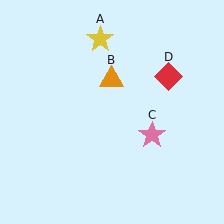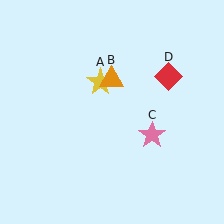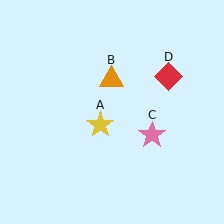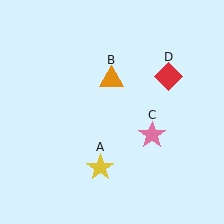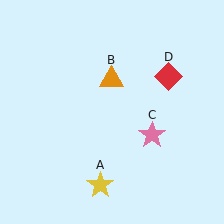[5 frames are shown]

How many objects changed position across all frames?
1 object changed position: yellow star (object A).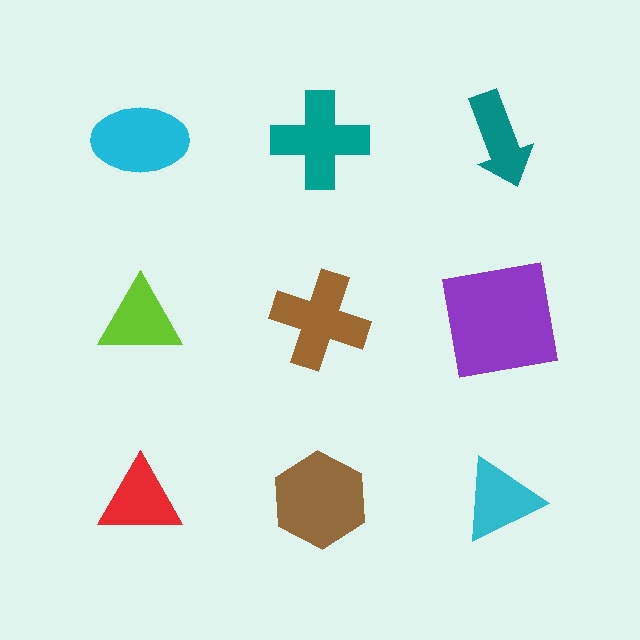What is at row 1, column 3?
A teal arrow.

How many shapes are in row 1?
3 shapes.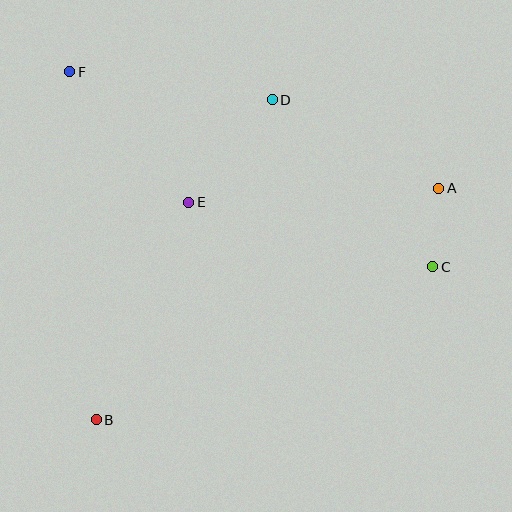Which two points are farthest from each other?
Points A and B are farthest from each other.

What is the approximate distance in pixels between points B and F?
The distance between B and F is approximately 349 pixels.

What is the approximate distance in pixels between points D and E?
The distance between D and E is approximately 132 pixels.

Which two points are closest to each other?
Points A and C are closest to each other.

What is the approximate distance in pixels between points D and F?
The distance between D and F is approximately 204 pixels.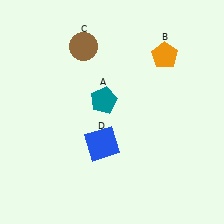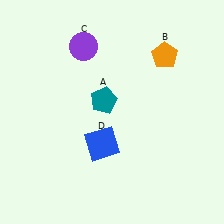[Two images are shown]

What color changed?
The circle (C) changed from brown in Image 1 to purple in Image 2.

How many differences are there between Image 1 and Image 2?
There is 1 difference between the two images.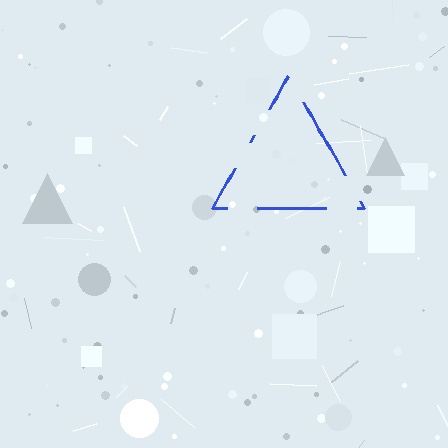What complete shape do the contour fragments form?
The contour fragments form a triangle.